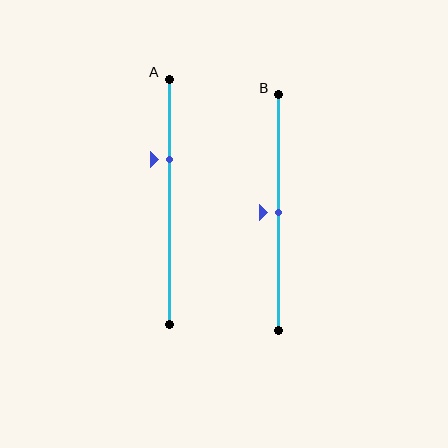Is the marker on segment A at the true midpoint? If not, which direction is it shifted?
No, the marker on segment A is shifted upward by about 17% of the segment length.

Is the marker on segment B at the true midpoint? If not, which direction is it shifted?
Yes, the marker on segment B is at the true midpoint.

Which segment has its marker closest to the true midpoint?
Segment B has its marker closest to the true midpoint.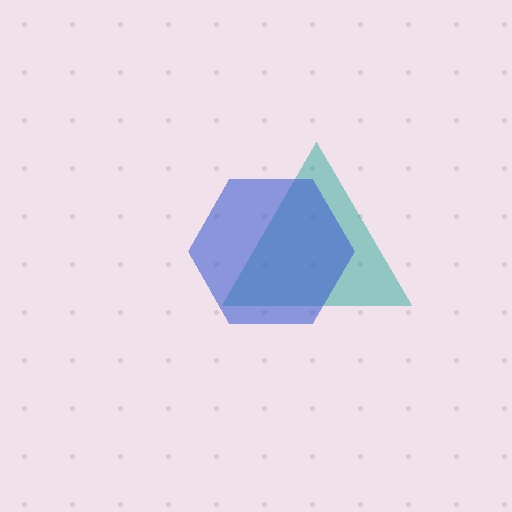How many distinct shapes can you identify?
There are 2 distinct shapes: a teal triangle, a blue hexagon.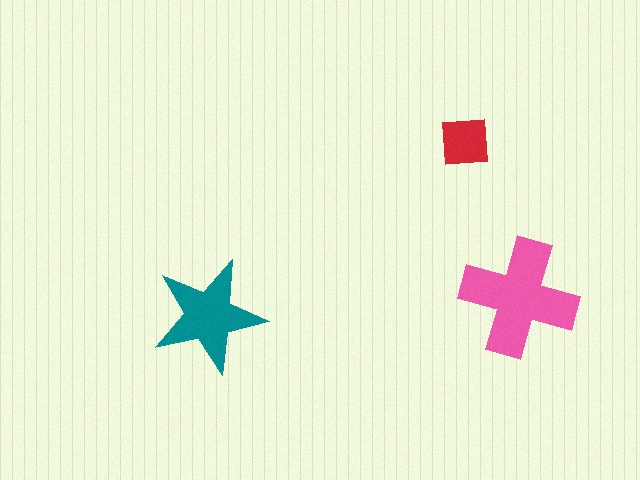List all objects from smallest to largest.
The red square, the teal star, the pink cross.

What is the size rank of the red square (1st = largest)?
3rd.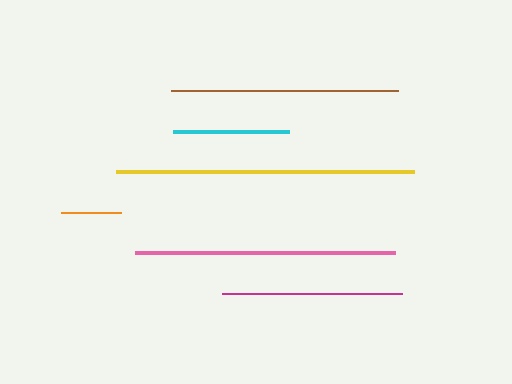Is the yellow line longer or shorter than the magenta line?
The yellow line is longer than the magenta line.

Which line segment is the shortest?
The orange line is the shortest at approximately 60 pixels.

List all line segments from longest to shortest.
From longest to shortest: yellow, pink, brown, magenta, cyan, orange.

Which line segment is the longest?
The yellow line is the longest at approximately 298 pixels.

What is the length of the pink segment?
The pink segment is approximately 259 pixels long.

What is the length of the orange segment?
The orange segment is approximately 60 pixels long.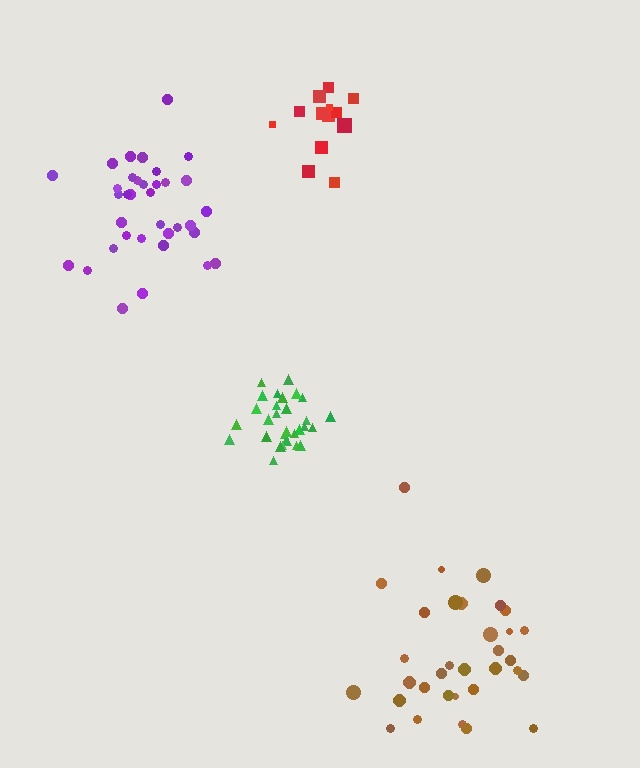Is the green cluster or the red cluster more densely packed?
Green.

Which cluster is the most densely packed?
Green.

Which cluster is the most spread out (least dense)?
Brown.